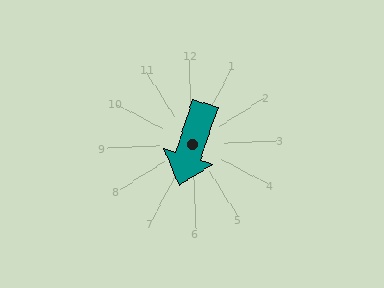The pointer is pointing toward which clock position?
Roughly 7 o'clock.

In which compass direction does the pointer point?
South.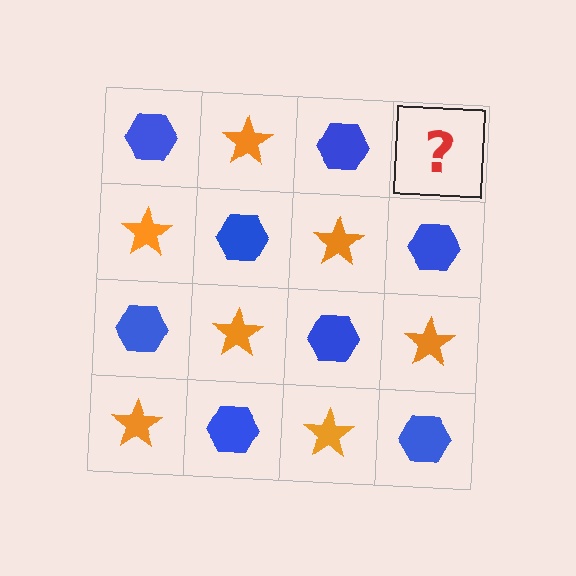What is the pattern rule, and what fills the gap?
The rule is that it alternates blue hexagon and orange star in a checkerboard pattern. The gap should be filled with an orange star.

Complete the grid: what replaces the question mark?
The question mark should be replaced with an orange star.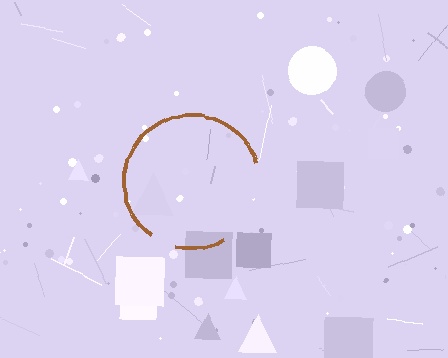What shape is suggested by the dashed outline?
The dashed outline suggests a circle.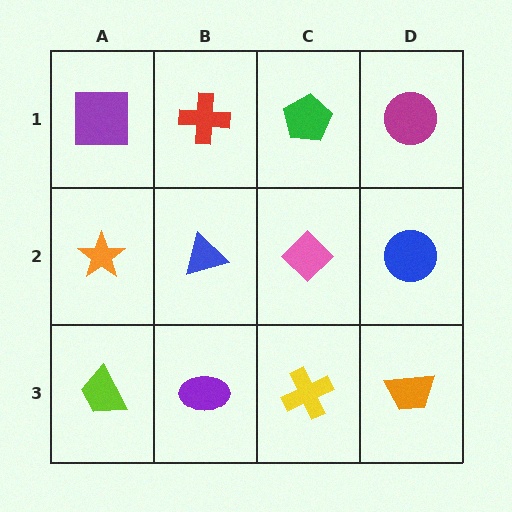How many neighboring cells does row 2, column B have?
4.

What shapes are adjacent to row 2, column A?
A purple square (row 1, column A), a lime trapezoid (row 3, column A), a blue triangle (row 2, column B).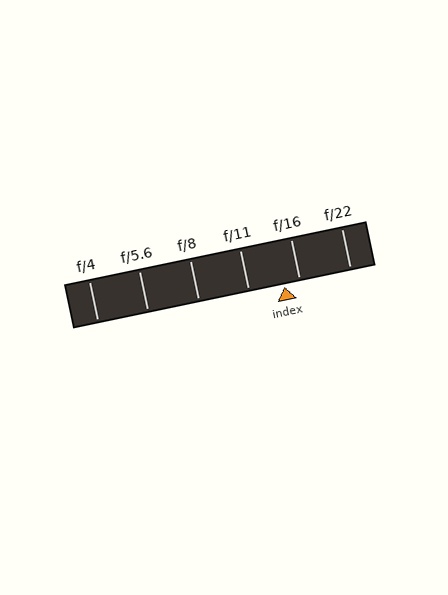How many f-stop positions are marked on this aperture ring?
There are 6 f-stop positions marked.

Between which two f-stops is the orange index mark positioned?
The index mark is between f/11 and f/16.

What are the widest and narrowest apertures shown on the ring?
The widest aperture shown is f/4 and the narrowest is f/22.